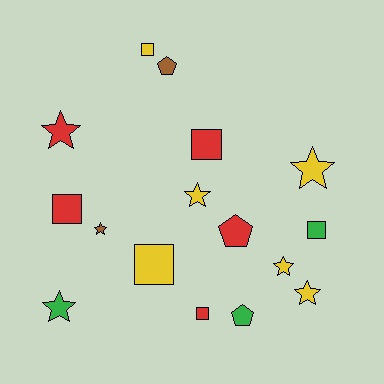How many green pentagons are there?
There is 1 green pentagon.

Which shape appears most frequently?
Star, with 7 objects.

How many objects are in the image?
There are 16 objects.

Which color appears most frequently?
Yellow, with 6 objects.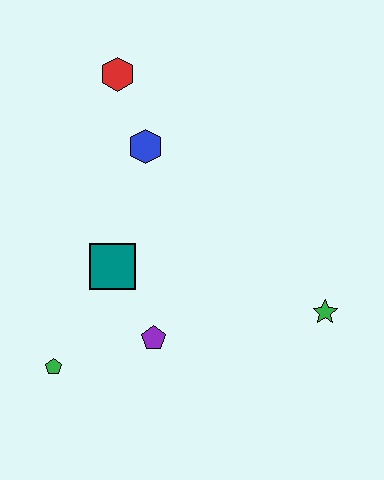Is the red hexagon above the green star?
Yes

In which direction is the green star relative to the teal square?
The green star is to the right of the teal square.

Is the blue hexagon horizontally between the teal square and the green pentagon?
No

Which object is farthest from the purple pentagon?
The red hexagon is farthest from the purple pentagon.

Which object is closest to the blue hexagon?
The red hexagon is closest to the blue hexagon.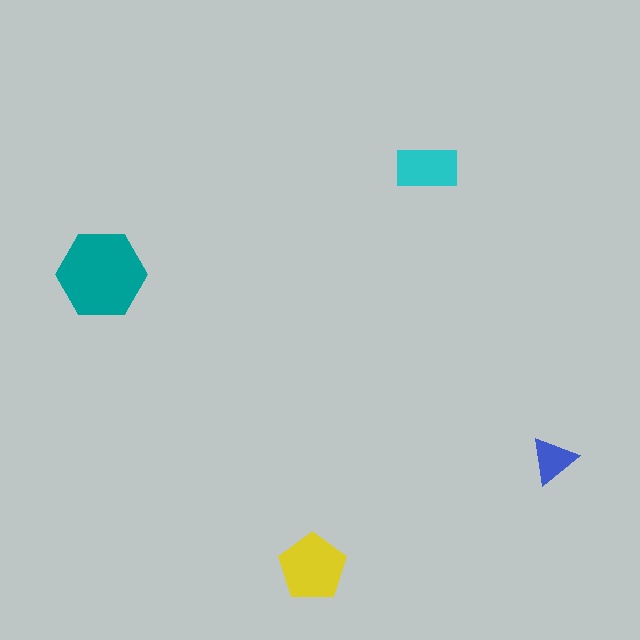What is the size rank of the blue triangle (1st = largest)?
4th.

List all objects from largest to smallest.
The teal hexagon, the yellow pentagon, the cyan rectangle, the blue triangle.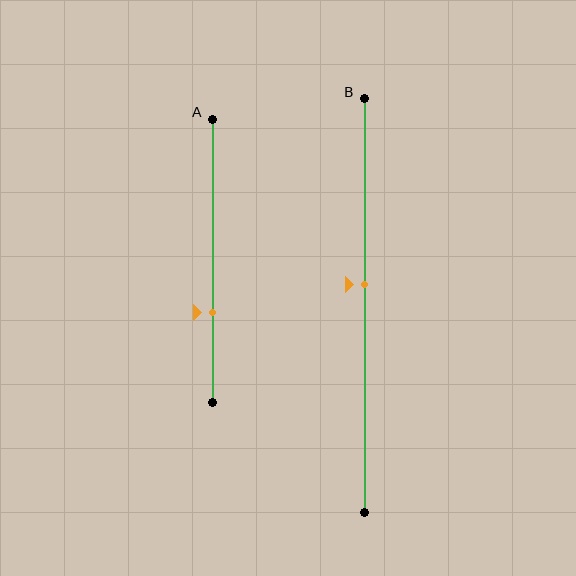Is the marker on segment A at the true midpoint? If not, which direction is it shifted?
No, the marker on segment A is shifted downward by about 18% of the segment length.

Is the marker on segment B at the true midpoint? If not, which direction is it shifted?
No, the marker on segment B is shifted upward by about 5% of the segment length.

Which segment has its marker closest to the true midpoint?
Segment B has its marker closest to the true midpoint.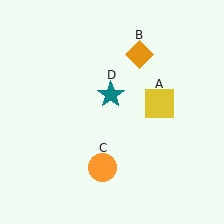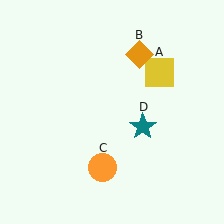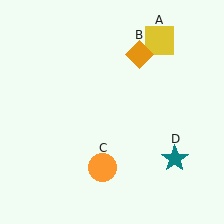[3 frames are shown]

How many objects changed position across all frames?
2 objects changed position: yellow square (object A), teal star (object D).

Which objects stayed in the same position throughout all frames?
Orange diamond (object B) and orange circle (object C) remained stationary.